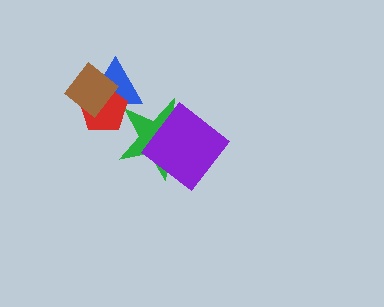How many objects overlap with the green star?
3 objects overlap with the green star.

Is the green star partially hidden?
Yes, it is partially covered by another shape.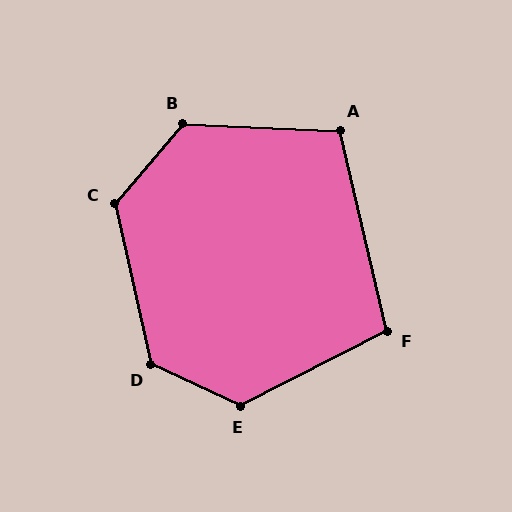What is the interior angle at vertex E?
Approximately 128 degrees (obtuse).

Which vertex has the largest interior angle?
B, at approximately 128 degrees.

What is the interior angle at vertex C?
Approximately 126 degrees (obtuse).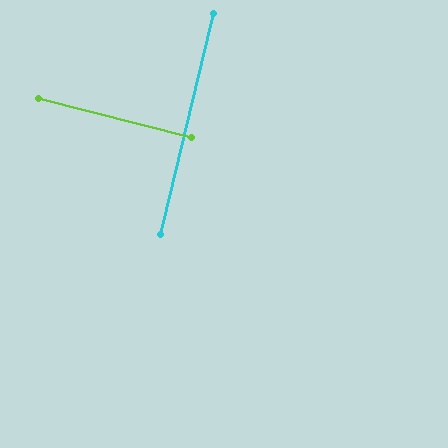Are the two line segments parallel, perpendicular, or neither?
Perpendicular — they meet at approximately 89°.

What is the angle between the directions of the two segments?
Approximately 89 degrees.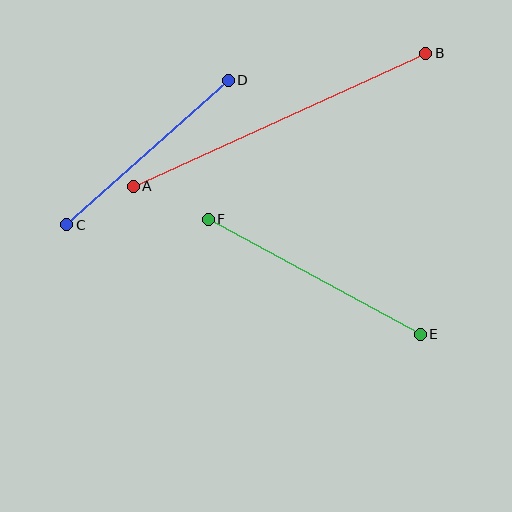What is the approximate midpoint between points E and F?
The midpoint is at approximately (314, 277) pixels.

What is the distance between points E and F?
The distance is approximately 241 pixels.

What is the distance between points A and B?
The distance is approximately 321 pixels.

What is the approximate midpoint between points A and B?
The midpoint is at approximately (280, 120) pixels.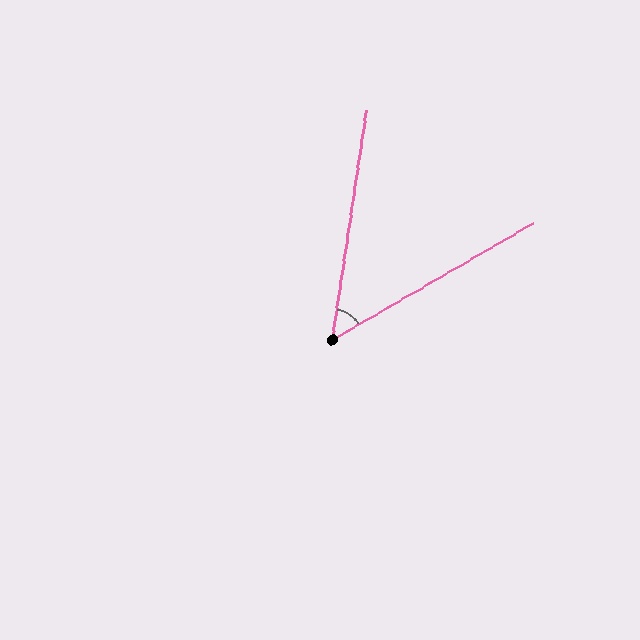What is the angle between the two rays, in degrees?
Approximately 52 degrees.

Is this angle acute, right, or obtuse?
It is acute.